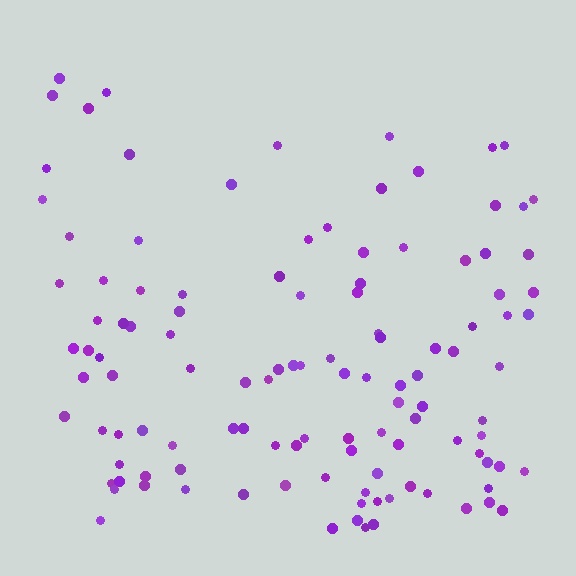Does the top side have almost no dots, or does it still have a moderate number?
Still a moderate number, just noticeably fewer than the bottom.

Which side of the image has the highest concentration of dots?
The bottom.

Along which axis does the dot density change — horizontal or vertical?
Vertical.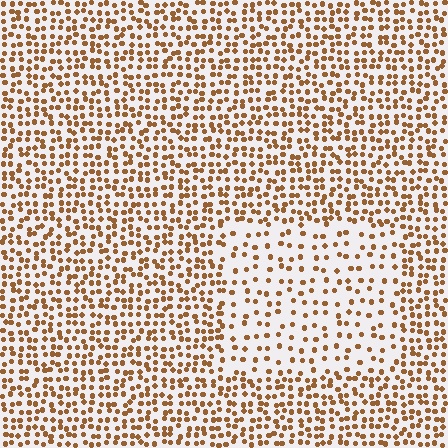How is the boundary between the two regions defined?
The boundary is defined by a change in element density (approximately 2.0x ratio). All elements are the same color, size, and shape.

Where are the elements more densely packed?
The elements are more densely packed outside the rectangle boundary.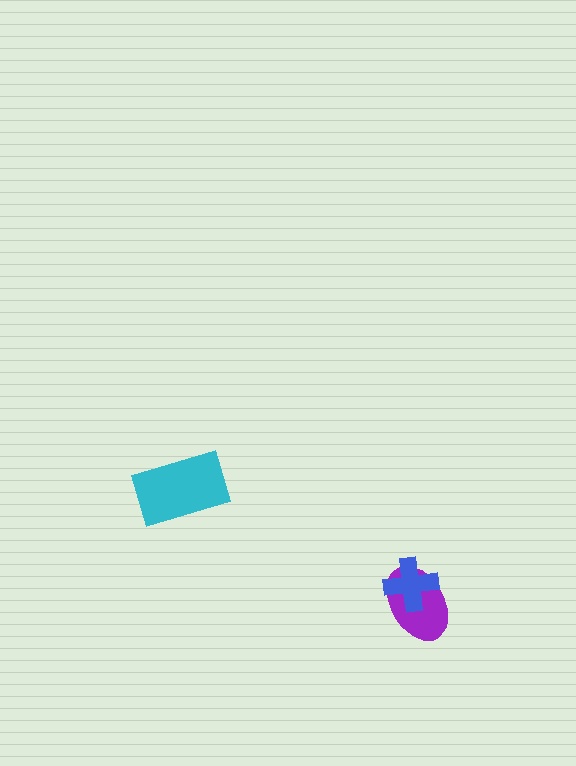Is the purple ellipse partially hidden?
Yes, it is partially covered by another shape.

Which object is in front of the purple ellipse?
The blue cross is in front of the purple ellipse.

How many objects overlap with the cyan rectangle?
0 objects overlap with the cyan rectangle.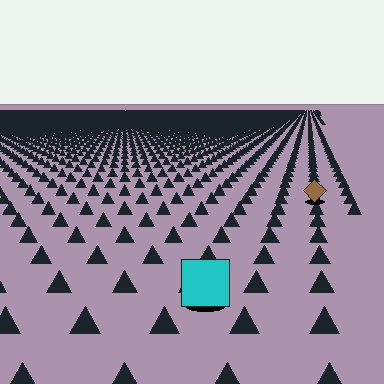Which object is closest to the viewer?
The cyan square is closest. The texture marks near it are larger and more spread out.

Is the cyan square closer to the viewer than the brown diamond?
Yes. The cyan square is closer — you can tell from the texture gradient: the ground texture is coarser near it.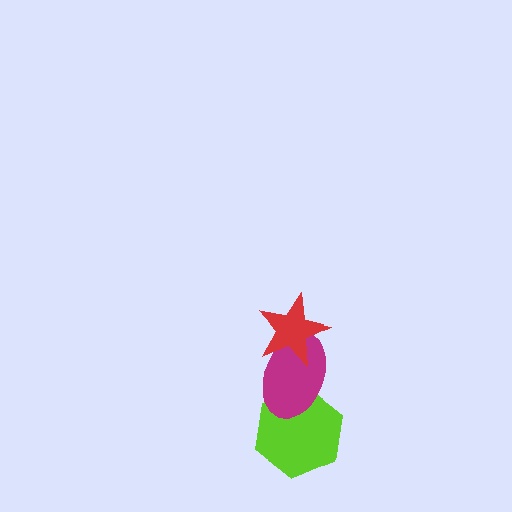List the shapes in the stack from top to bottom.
From top to bottom: the red star, the magenta ellipse, the lime hexagon.